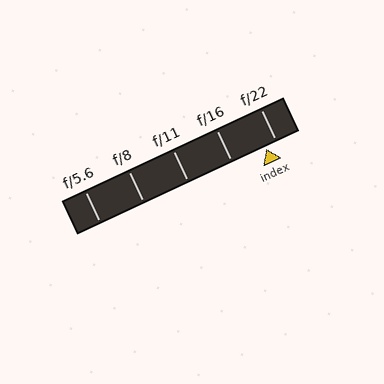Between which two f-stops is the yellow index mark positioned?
The index mark is between f/16 and f/22.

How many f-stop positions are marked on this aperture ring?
There are 5 f-stop positions marked.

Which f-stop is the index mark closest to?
The index mark is closest to f/22.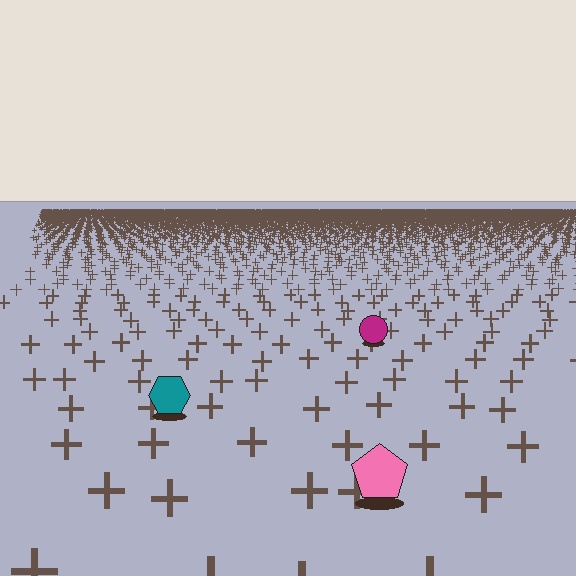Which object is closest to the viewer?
The pink pentagon is closest. The texture marks near it are larger and more spread out.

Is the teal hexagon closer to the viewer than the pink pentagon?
No. The pink pentagon is closer — you can tell from the texture gradient: the ground texture is coarser near it.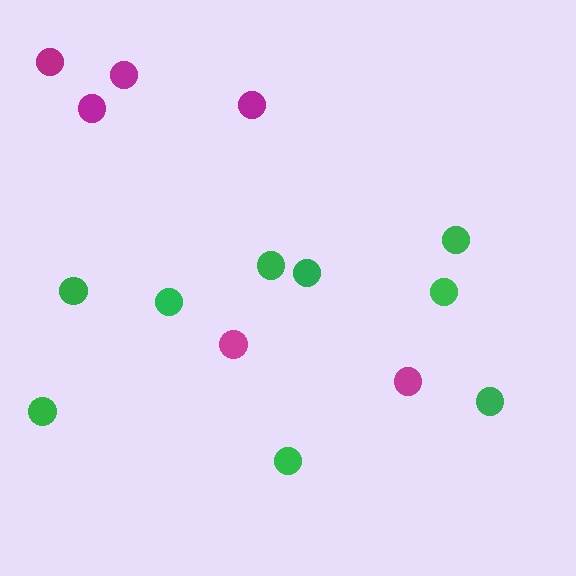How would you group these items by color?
There are 2 groups: one group of green circles (9) and one group of magenta circles (6).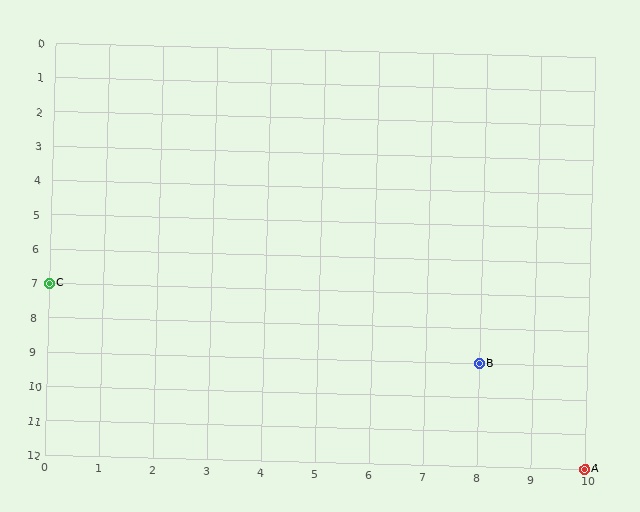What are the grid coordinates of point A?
Point A is at grid coordinates (10, 12).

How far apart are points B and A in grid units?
Points B and A are 2 columns and 3 rows apart (about 3.6 grid units diagonally).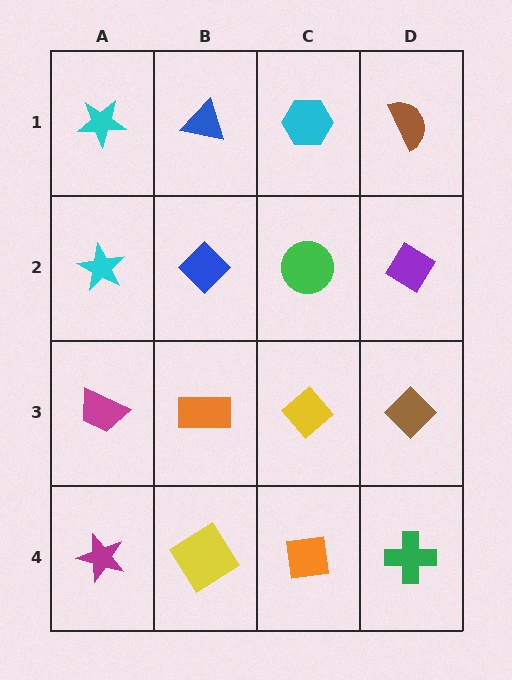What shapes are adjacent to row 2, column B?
A blue triangle (row 1, column B), an orange rectangle (row 3, column B), a cyan star (row 2, column A), a green circle (row 2, column C).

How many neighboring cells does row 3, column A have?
3.